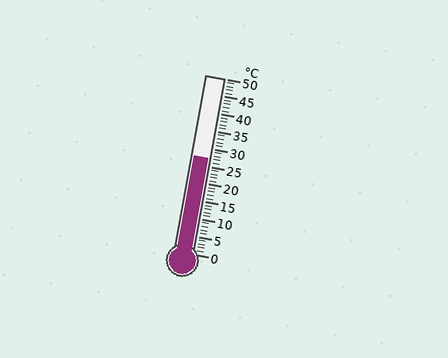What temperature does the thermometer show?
The thermometer shows approximately 27°C.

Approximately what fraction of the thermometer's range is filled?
The thermometer is filled to approximately 55% of its range.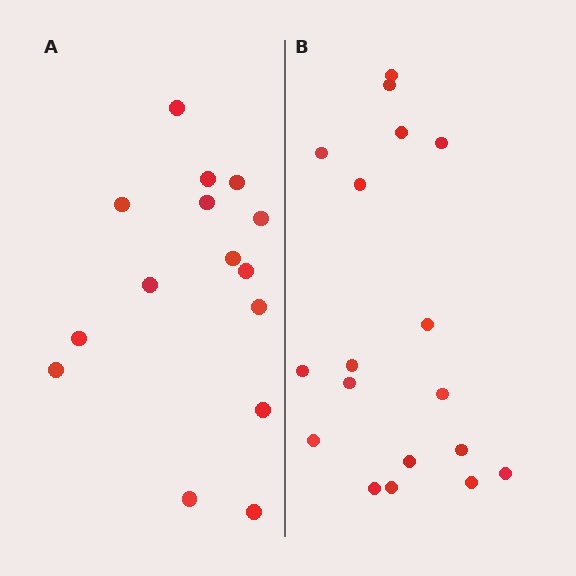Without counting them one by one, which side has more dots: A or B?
Region B (the right region) has more dots.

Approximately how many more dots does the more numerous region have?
Region B has just a few more — roughly 2 or 3 more dots than region A.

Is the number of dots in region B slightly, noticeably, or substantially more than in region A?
Region B has only slightly more — the two regions are fairly close. The ratio is roughly 1.2 to 1.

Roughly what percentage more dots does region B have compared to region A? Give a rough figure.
About 20% more.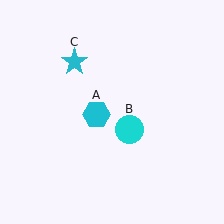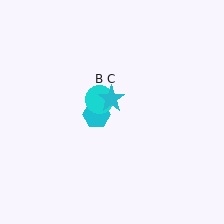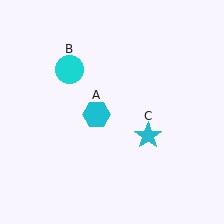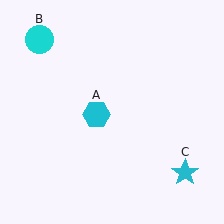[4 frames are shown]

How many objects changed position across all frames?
2 objects changed position: cyan circle (object B), cyan star (object C).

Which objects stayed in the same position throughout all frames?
Cyan hexagon (object A) remained stationary.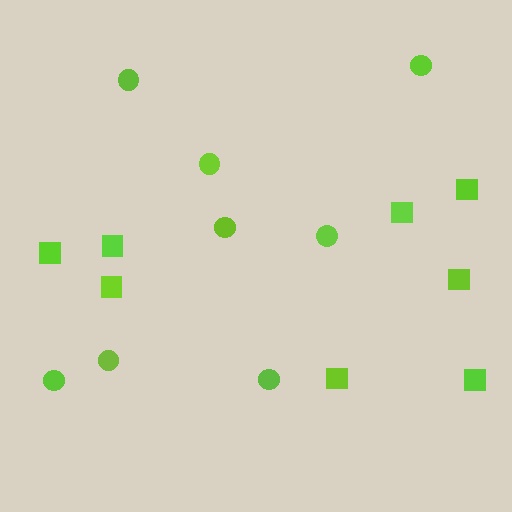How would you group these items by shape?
There are 2 groups: one group of squares (8) and one group of circles (8).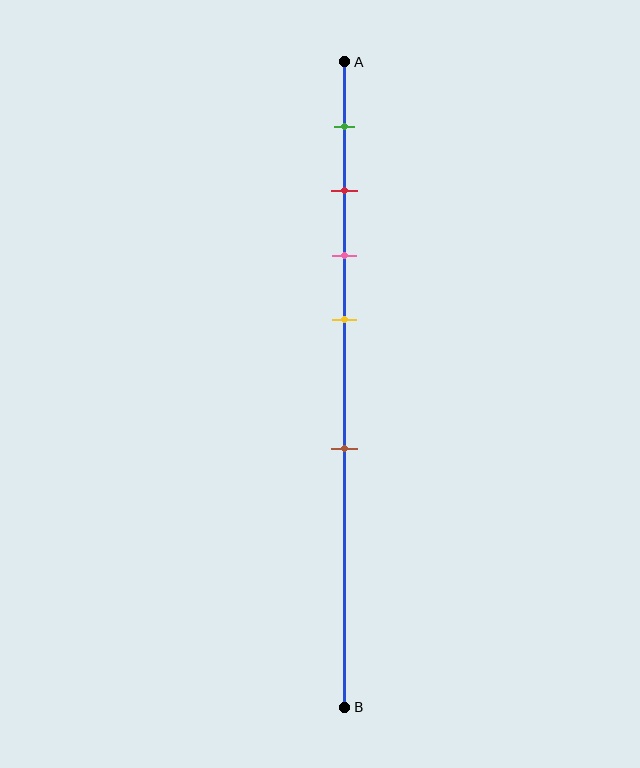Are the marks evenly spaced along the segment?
No, the marks are not evenly spaced.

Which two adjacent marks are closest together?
The red and pink marks are the closest adjacent pair.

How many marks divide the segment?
There are 5 marks dividing the segment.